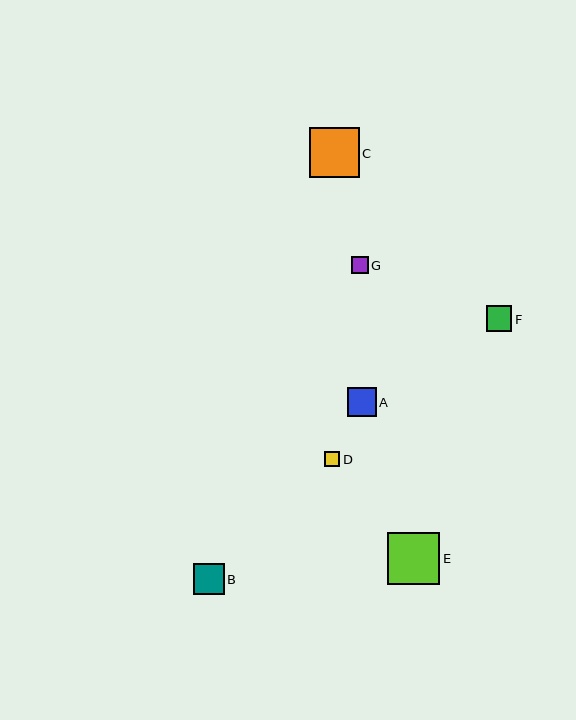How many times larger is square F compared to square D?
Square F is approximately 1.6 times the size of square D.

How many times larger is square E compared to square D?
Square E is approximately 3.3 times the size of square D.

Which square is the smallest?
Square D is the smallest with a size of approximately 16 pixels.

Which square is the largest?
Square E is the largest with a size of approximately 52 pixels.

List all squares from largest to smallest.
From largest to smallest: E, C, B, A, F, G, D.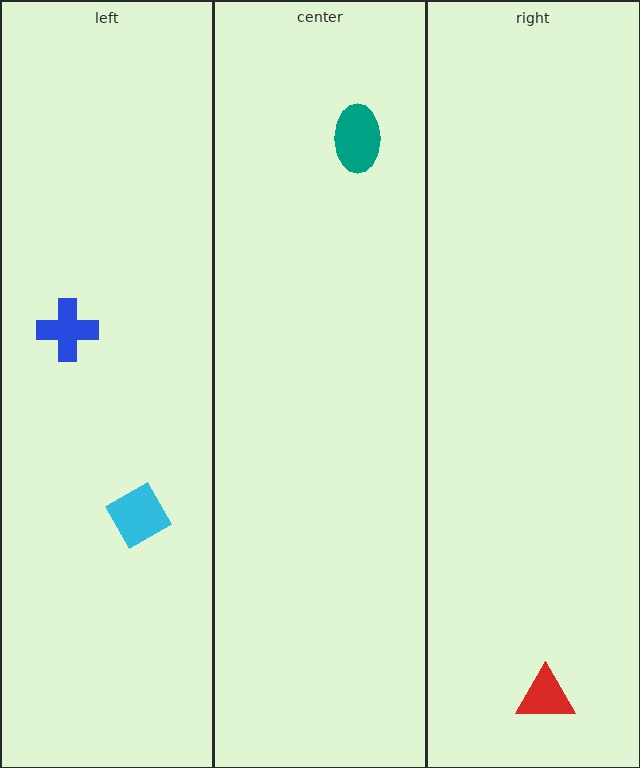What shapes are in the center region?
The teal ellipse.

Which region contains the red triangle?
The right region.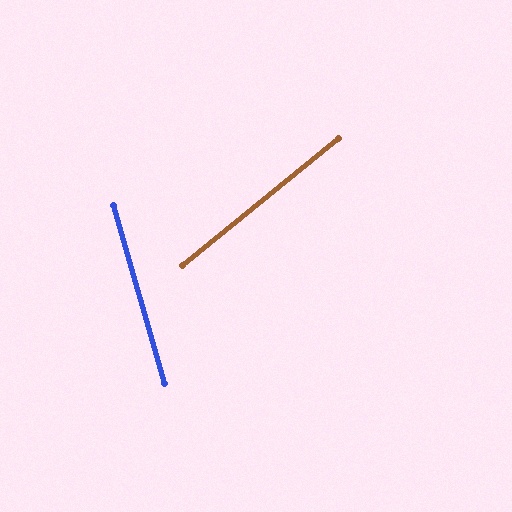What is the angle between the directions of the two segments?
Approximately 67 degrees.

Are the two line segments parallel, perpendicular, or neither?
Neither parallel nor perpendicular — they differ by about 67°.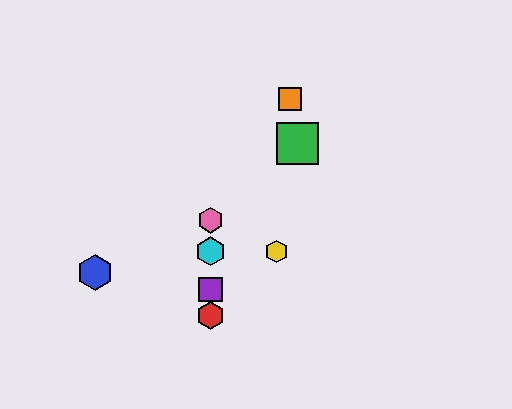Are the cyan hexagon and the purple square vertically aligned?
Yes, both are at x≈211.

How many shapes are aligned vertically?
4 shapes (the red hexagon, the purple square, the cyan hexagon, the pink hexagon) are aligned vertically.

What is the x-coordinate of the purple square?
The purple square is at x≈211.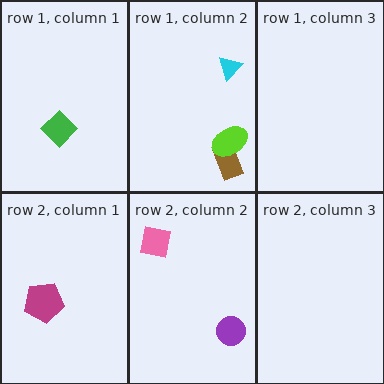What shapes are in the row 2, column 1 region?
The magenta pentagon.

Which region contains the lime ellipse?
The row 1, column 2 region.